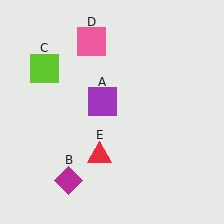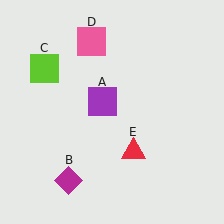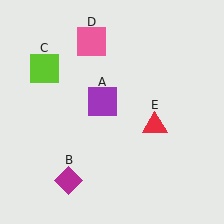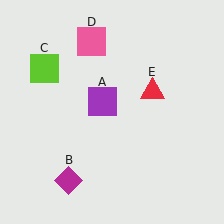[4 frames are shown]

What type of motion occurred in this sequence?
The red triangle (object E) rotated counterclockwise around the center of the scene.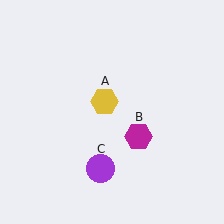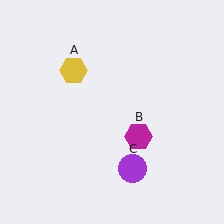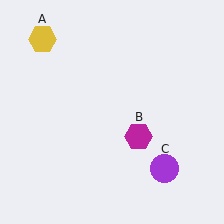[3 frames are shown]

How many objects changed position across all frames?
2 objects changed position: yellow hexagon (object A), purple circle (object C).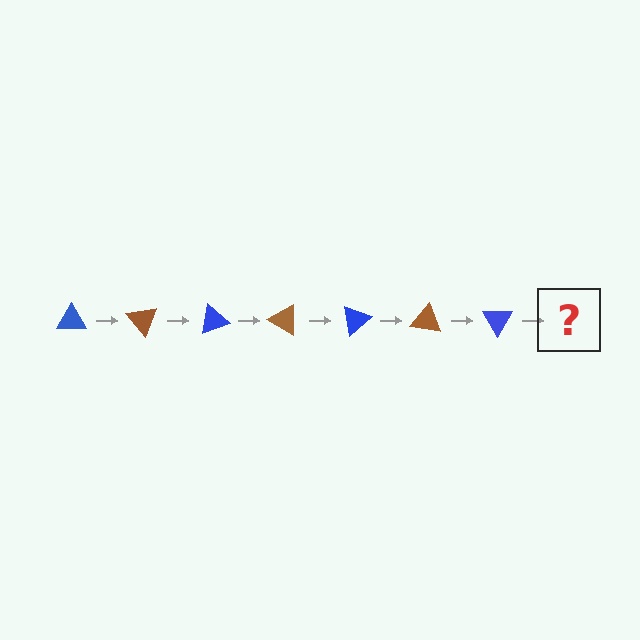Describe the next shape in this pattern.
It should be a brown triangle, rotated 350 degrees from the start.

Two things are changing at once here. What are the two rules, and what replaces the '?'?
The two rules are that it rotates 50 degrees each step and the color cycles through blue and brown. The '?' should be a brown triangle, rotated 350 degrees from the start.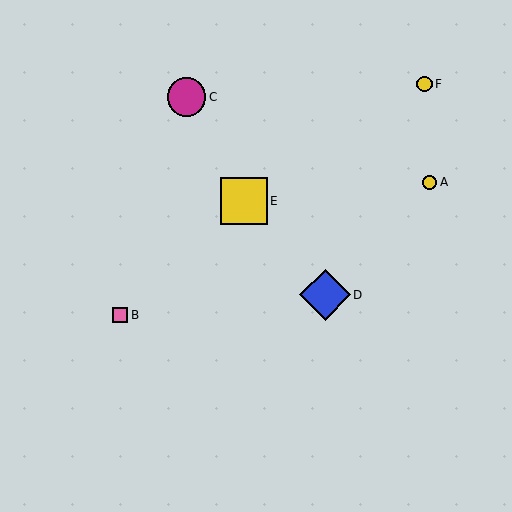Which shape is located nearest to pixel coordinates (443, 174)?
The yellow circle (labeled A) at (430, 182) is nearest to that location.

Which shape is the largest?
The blue diamond (labeled D) is the largest.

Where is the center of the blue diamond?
The center of the blue diamond is at (325, 295).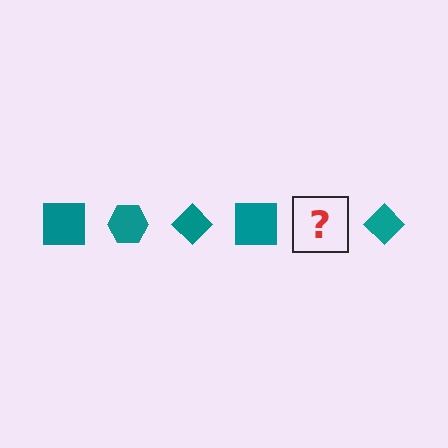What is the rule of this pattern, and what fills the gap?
The rule is that the pattern cycles through square, hexagon, diamond shapes in teal. The gap should be filled with a teal hexagon.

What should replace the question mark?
The question mark should be replaced with a teal hexagon.